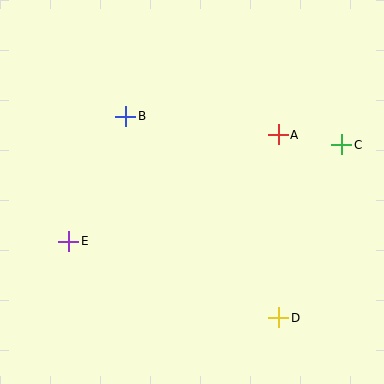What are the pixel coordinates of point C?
Point C is at (342, 145).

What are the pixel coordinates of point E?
Point E is at (69, 241).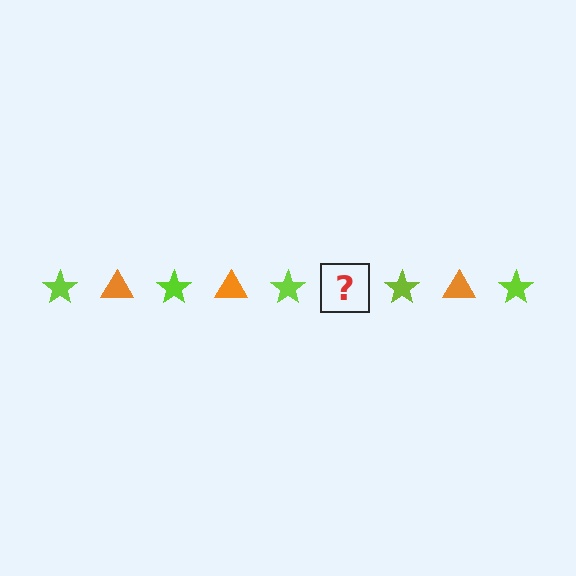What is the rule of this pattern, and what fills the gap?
The rule is that the pattern alternates between lime star and orange triangle. The gap should be filled with an orange triangle.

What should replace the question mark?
The question mark should be replaced with an orange triangle.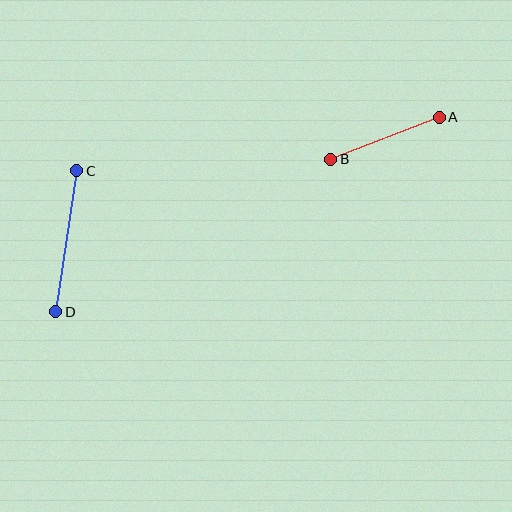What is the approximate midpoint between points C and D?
The midpoint is at approximately (66, 241) pixels.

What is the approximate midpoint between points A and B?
The midpoint is at approximately (385, 138) pixels.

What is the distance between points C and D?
The distance is approximately 143 pixels.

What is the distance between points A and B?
The distance is approximately 117 pixels.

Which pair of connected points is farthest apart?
Points C and D are farthest apart.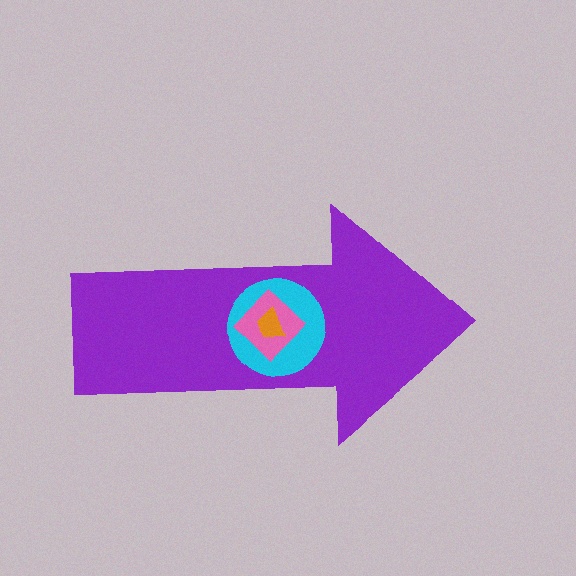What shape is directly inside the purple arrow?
The cyan circle.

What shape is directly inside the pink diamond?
The orange trapezoid.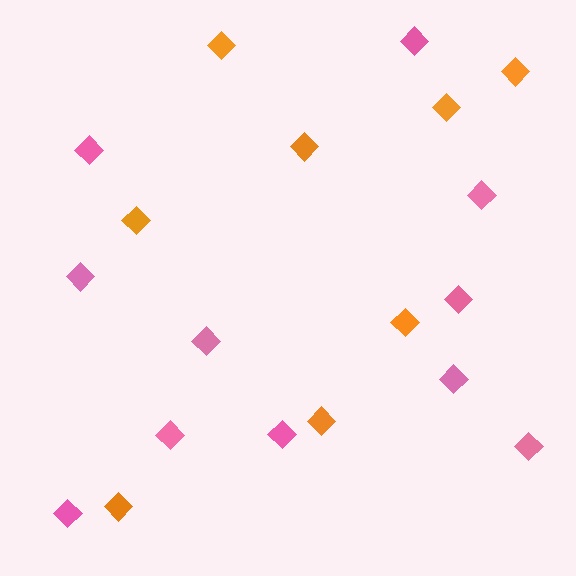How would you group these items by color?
There are 2 groups: one group of orange diamonds (8) and one group of pink diamonds (11).